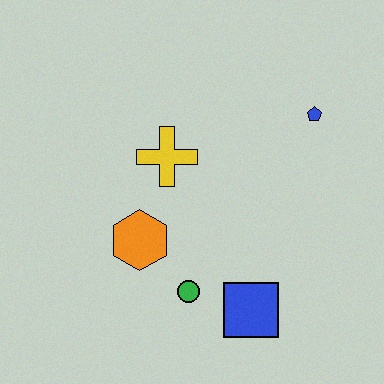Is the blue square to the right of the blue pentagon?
No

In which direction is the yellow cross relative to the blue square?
The yellow cross is above the blue square.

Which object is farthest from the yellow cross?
The blue square is farthest from the yellow cross.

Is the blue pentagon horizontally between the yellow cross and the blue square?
No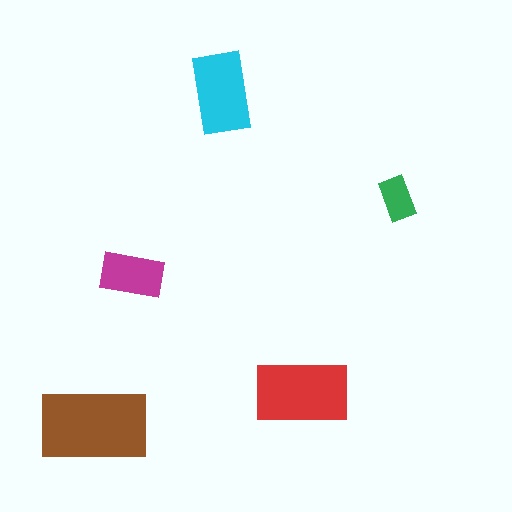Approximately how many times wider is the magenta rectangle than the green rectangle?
About 1.5 times wider.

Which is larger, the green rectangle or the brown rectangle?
The brown one.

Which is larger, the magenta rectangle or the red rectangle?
The red one.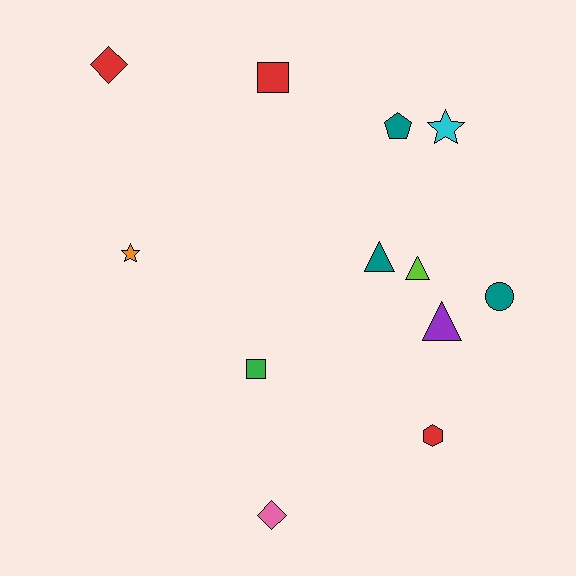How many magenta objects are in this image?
There are no magenta objects.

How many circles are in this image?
There is 1 circle.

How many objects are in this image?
There are 12 objects.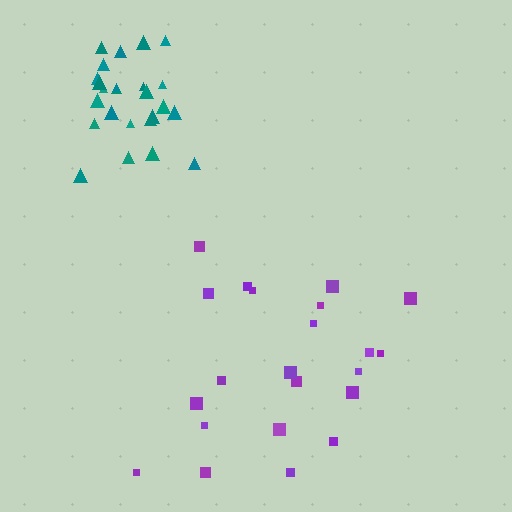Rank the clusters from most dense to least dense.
teal, purple.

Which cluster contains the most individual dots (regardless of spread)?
Teal (25).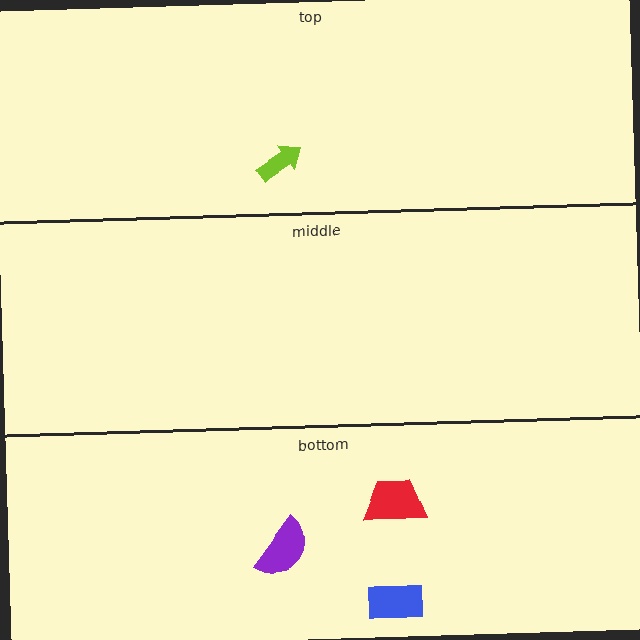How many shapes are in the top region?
1.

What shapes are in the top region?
The lime arrow.